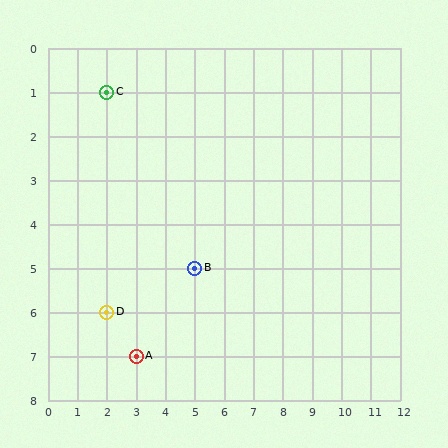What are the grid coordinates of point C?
Point C is at grid coordinates (2, 1).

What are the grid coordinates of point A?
Point A is at grid coordinates (3, 7).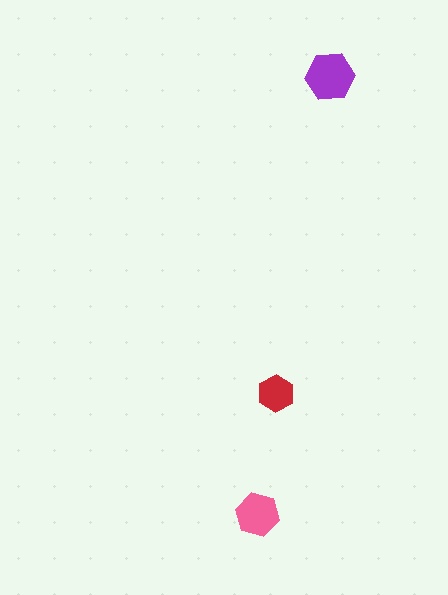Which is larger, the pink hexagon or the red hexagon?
The pink one.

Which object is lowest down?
The pink hexagon is bottommost.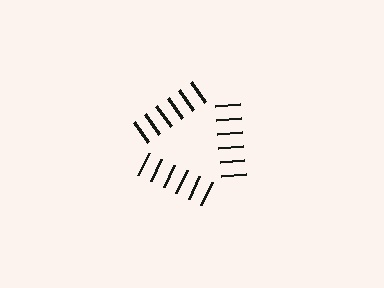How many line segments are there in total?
18 — 6 along each of the 3 edges.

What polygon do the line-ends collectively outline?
An illusory triangle — the line segments terminate on its edges but no continuous stroke is drawn.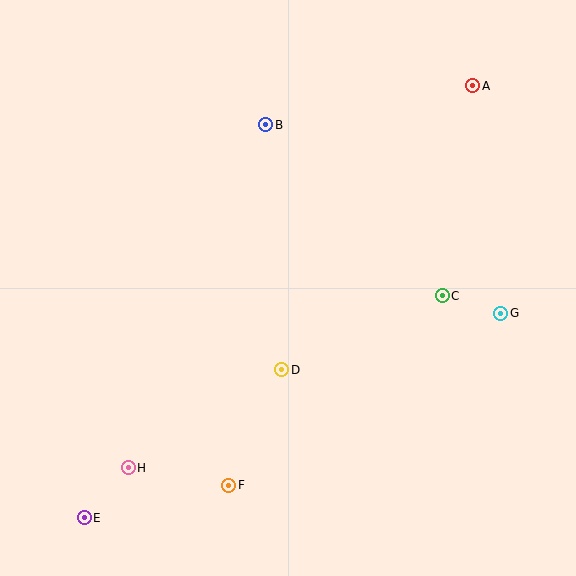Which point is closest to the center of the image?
Point D at (282, 370) is closest to the center.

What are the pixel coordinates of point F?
Point F is at (229, 485).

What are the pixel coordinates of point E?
Point E is at (84, 518).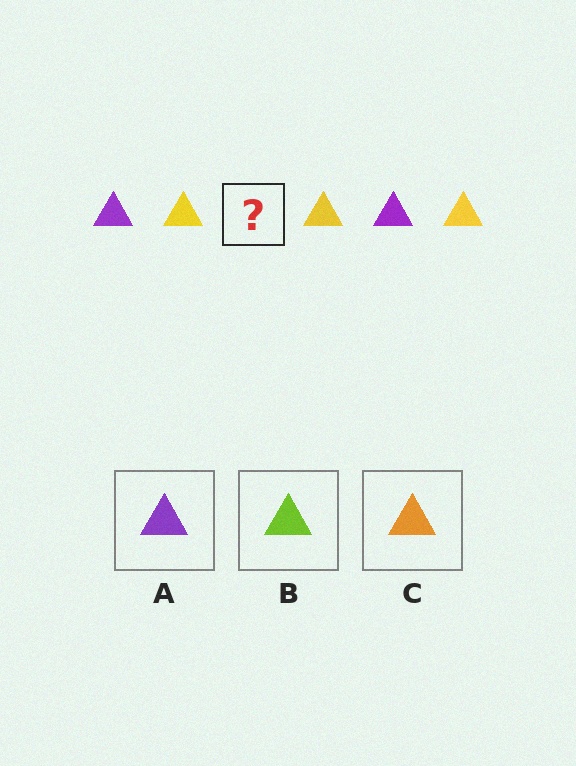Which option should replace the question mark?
Option A.